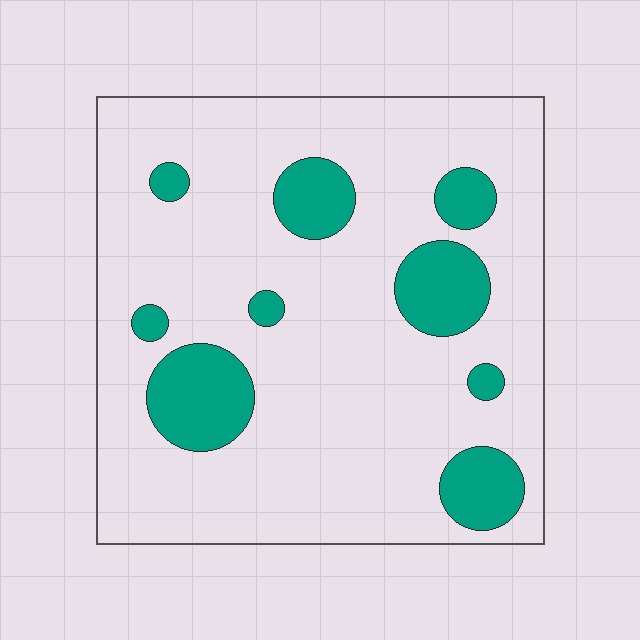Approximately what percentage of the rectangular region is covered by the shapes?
Approximately 20%.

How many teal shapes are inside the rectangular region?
9.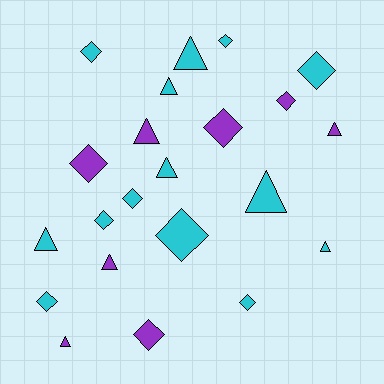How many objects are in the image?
There are 22 objects.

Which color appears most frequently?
Cyan, with 14 objects.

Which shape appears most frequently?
Diamond, with 12 objects.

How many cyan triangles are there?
There are 6 cyan triangles.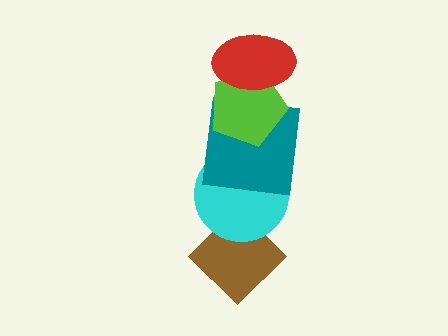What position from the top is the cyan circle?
The cyan circle is 4th from the top.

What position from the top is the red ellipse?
The red ellipse is 1st from the top.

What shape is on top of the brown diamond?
The cyan circle is on top of the brown diamond.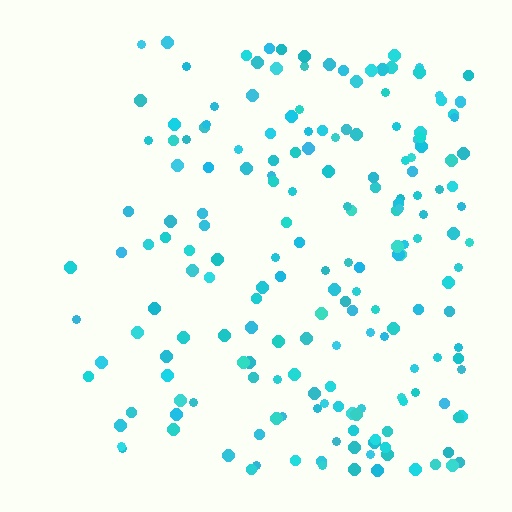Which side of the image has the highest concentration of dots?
The right.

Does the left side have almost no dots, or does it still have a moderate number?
Still a moderate number, just noticeably fewer than the right.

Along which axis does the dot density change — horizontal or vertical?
Horizontal.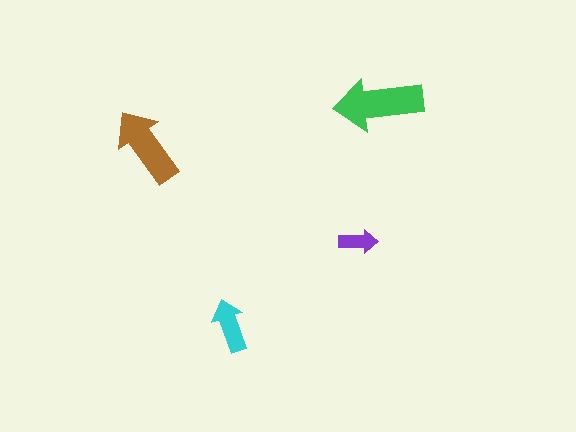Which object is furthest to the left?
The brown arrow is leftmost.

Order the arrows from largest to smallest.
the green one, the brown one, the cyan one, the purple one.